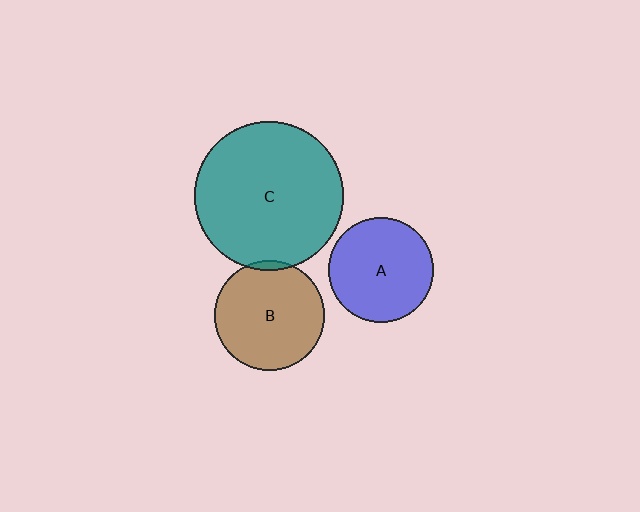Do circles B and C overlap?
Yes.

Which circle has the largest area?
Circle C (teal).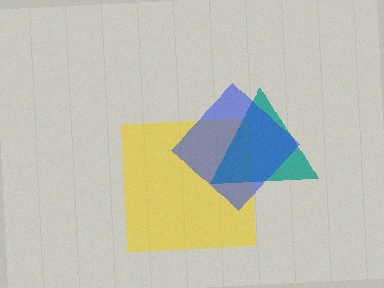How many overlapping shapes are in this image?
There are 3 overlapping shapes in the image.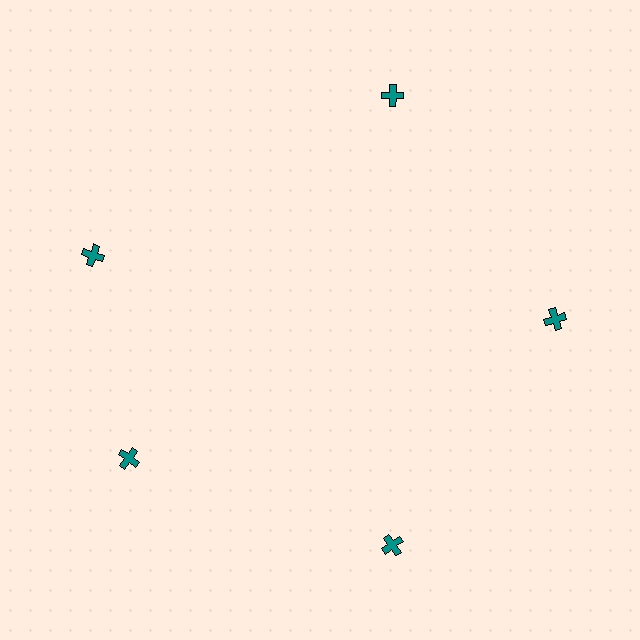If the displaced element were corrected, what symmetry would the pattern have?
It would have 5-fold rotational symmetry — the pattern would map onto itself every 72 degrees.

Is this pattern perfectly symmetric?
No. The 5 teal crosses are arranged in a ring, but one element near the 10 o'clock position is rotated out of alignment along the ring, breaking the 5-fold rotational symmetry.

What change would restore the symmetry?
The symmetry would be restored by rotating it back into even spacing with its neighbors so that all 5 crosses sit at equal angles and equal distance from the center.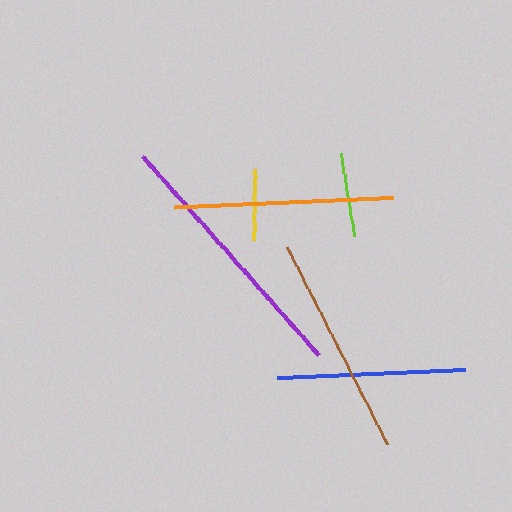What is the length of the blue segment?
The blue segment is approximately 188 pixels long.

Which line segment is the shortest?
The yellow line is the shortest at approximately 71 pixels.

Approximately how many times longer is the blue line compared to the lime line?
The blue line is approximately 2.3 times the length of the lime line.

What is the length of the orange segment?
The orange segment is approximately 220 pixels long.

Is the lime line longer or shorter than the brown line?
The brown line is longer than the lime line.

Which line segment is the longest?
The purple line is the longest at approximately 267 pixels.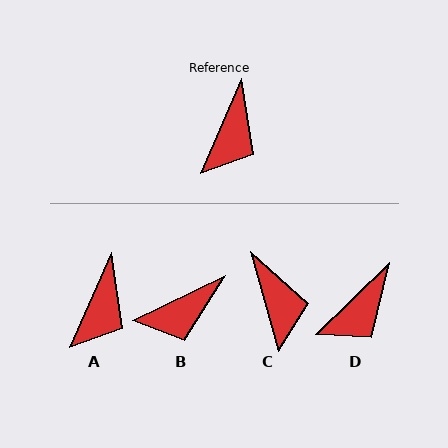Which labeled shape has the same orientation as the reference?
A.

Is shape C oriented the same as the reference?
No, it is off by about 40 degrees.